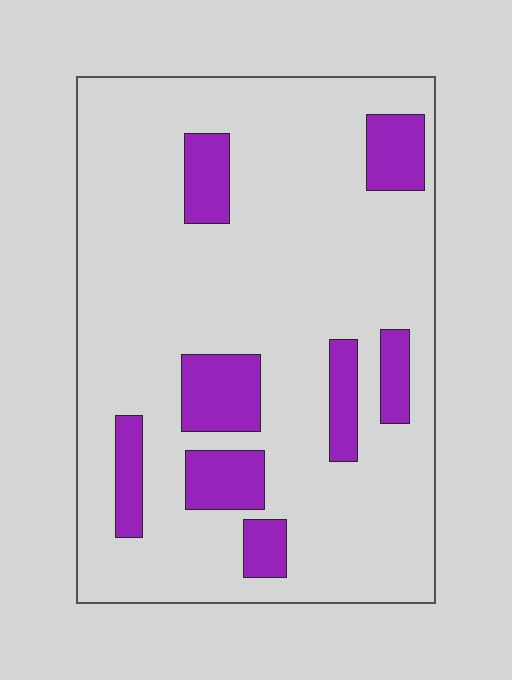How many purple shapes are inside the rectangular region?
8.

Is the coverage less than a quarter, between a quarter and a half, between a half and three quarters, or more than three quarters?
Less than a quarter.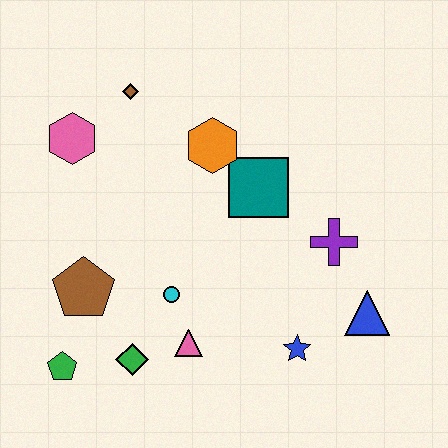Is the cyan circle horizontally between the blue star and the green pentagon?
Yes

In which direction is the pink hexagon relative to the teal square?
The pink hexagon is to the left of the teal square.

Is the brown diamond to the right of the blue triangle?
No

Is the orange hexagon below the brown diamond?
Yes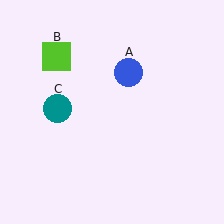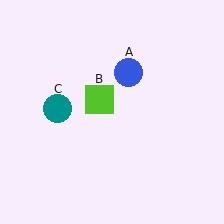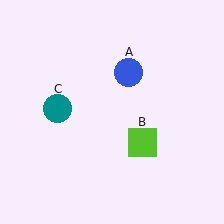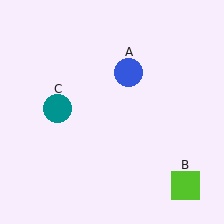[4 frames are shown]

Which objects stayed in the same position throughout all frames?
Blue circle (object A) and teal circle (object C) remained stationary.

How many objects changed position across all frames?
1 object changed position: lime square (object B).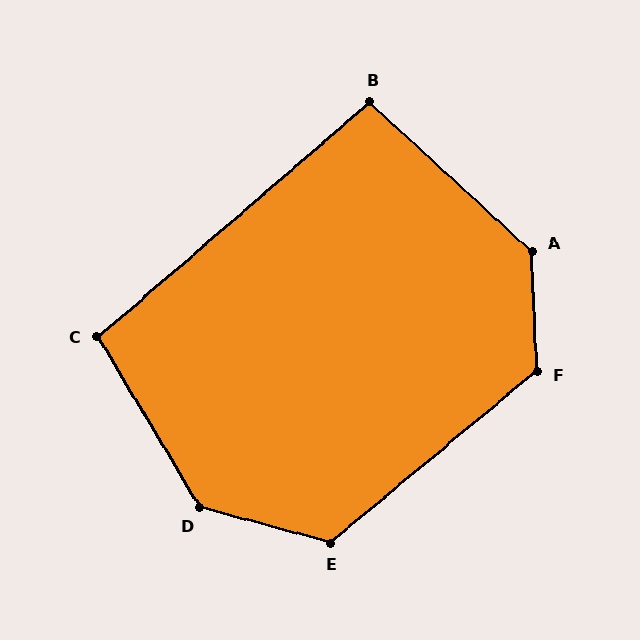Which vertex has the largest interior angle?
D, at approximately 136 degrees.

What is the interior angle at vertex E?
Approximately 125 degrees (obtuse).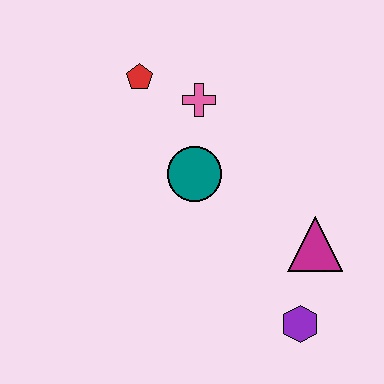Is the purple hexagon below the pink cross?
Yes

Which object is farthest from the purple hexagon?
The red pentagon is farthest from the purple hexagon.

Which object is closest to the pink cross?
The red pentagon is closest to the pink cross.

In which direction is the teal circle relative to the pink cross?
The teal circle is below the pink cross.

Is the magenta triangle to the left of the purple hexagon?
No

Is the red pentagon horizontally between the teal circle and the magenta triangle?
No